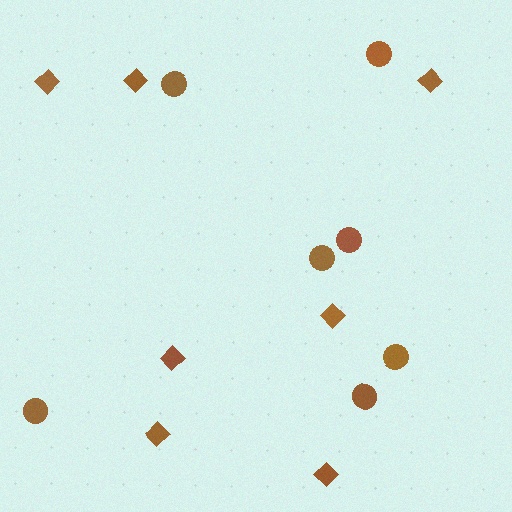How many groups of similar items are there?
There are 2 groups: one group of circles (7) and one group of diamonds (7).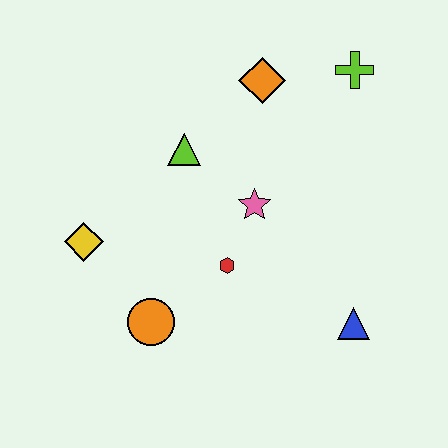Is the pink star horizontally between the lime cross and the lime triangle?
Yes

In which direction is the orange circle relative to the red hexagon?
The orange circle is to the left of the red hexagon.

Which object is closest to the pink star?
The red hexagon is closest to the pink star.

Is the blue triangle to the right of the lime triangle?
Yes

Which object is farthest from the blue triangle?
The yellow diamond is farthest from the blue triangle.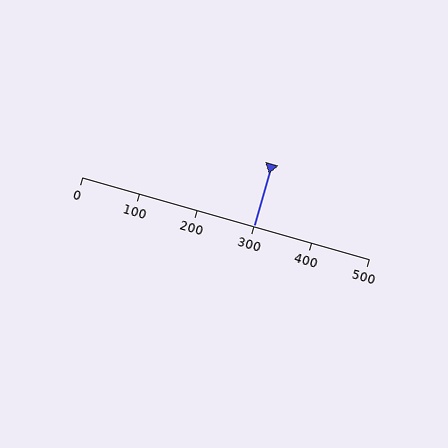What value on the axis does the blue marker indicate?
The marker indicates approximately 300.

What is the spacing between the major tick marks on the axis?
The major ticks are spaced 100 apart.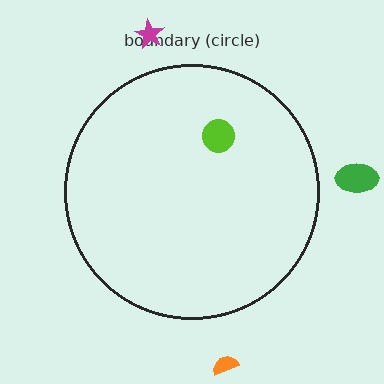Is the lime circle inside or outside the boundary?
Inside.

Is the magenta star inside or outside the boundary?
Outside.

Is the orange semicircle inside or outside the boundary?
Outside.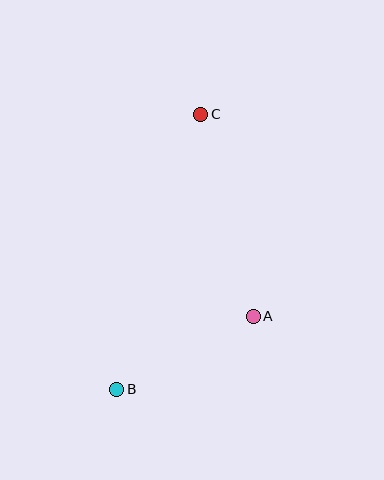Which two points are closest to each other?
Points A and B are closest to each other.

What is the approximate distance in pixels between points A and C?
The distance between A and C is approximately 209 pixels.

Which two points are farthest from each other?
Points B and C are farthest from each other.